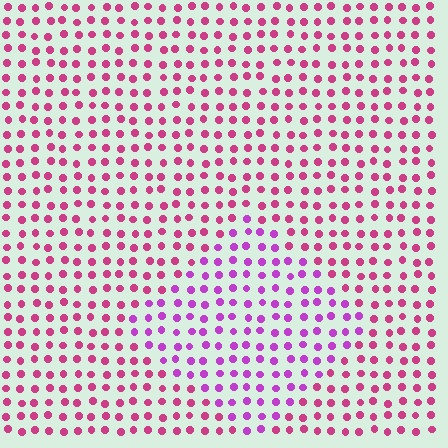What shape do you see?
I see a diamond.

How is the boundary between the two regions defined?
The boundary is defined purely by a slight shift in hue (about 35 degrees). Spacing, size, and orientation are identical on both sides.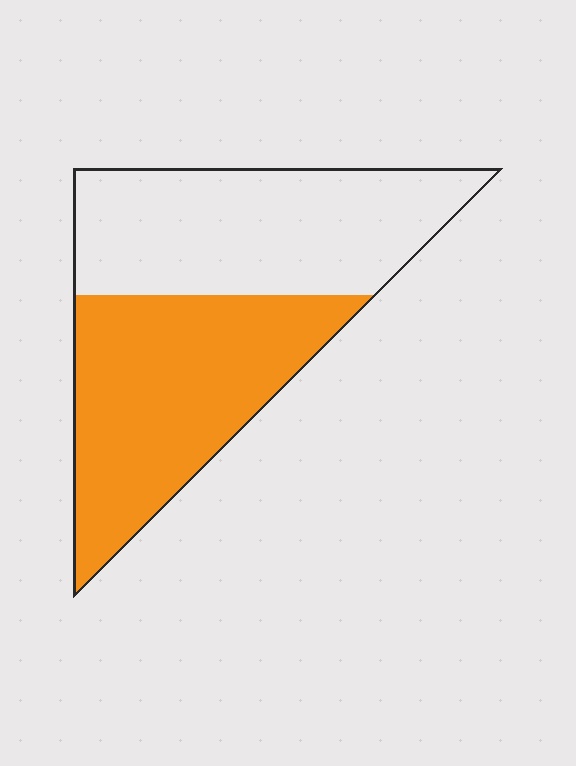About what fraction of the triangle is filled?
About one half (1/2).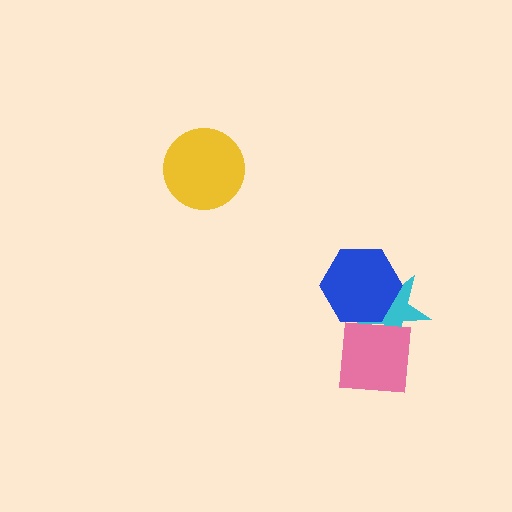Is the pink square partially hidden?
No, no other shape covers it.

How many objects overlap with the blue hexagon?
2 objects overlap with the blue hexagon.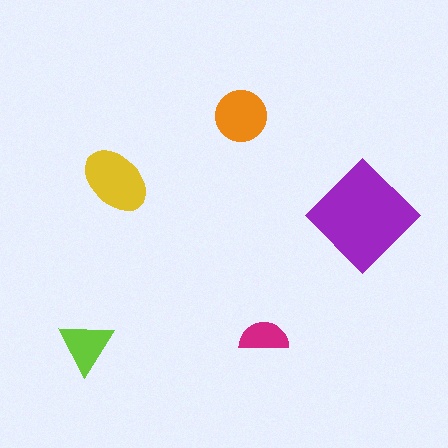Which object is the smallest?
The magenta semicircle.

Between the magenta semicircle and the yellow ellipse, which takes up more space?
The yellow ellipse.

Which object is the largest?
The purple diamond.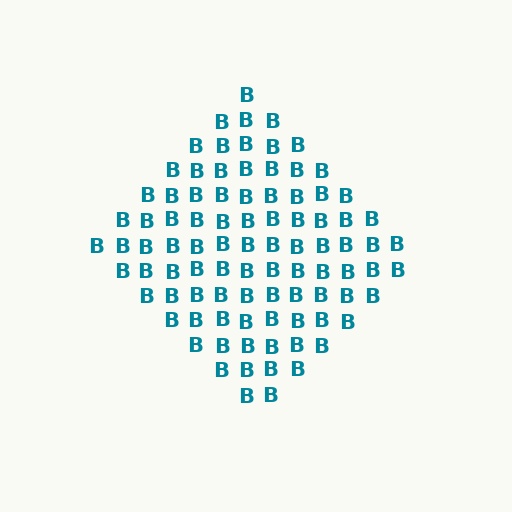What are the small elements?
The small elements are letter B's.